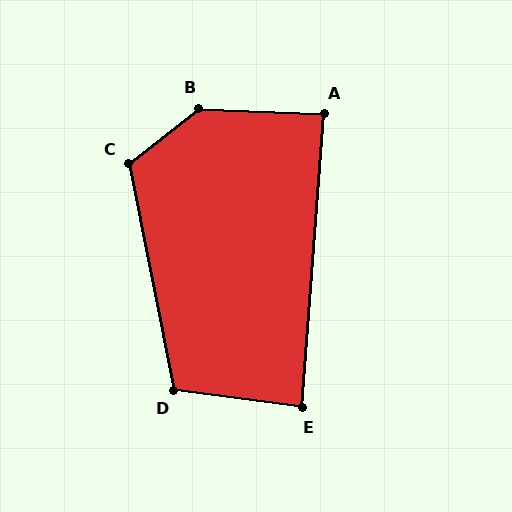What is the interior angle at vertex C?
Approximately 117 degrees (obtuse).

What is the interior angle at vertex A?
Approximately 88 degrees (approximately right).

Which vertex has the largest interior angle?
B, at approximately 140 degrees.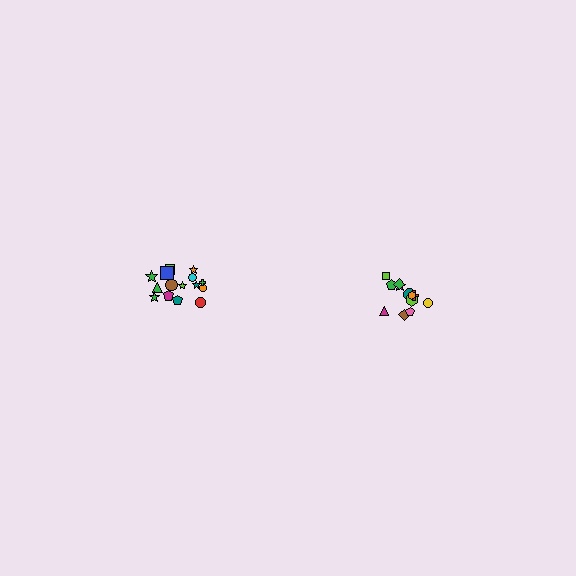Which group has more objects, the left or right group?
The left group.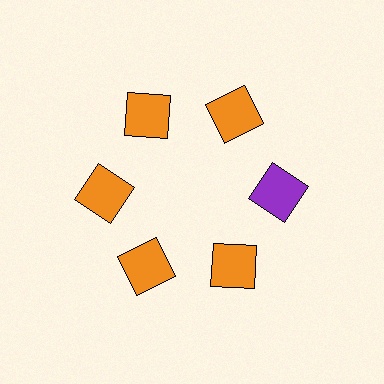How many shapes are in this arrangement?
There are 6 shapes arranged in a ring pattern.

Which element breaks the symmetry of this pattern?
The purple square at roughly the 3 o'clock position breaks the symmetry. All other shapes are orange squares.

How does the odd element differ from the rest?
It has a different color: purple instead of orange.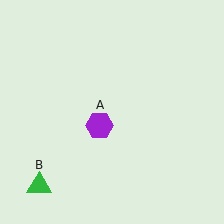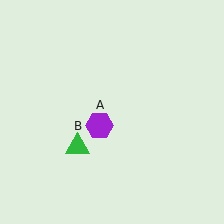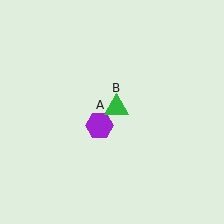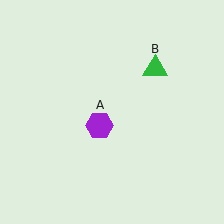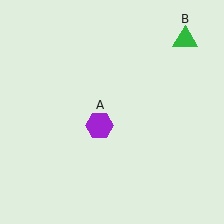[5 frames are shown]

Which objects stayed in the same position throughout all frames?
Purple hexagon (object A) remained stationary.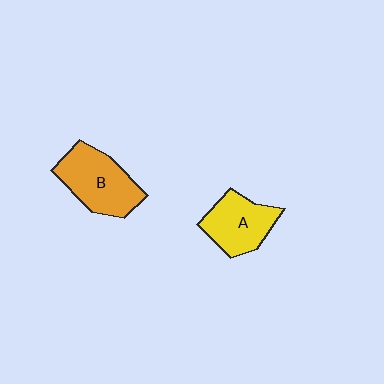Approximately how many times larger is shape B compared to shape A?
Approximately 1.2 times.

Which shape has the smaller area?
Shape A (yellow).